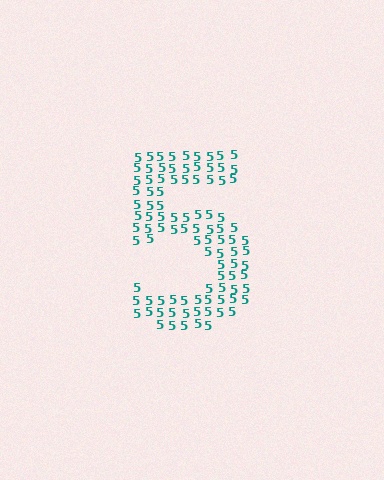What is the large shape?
The large shape is the digit 5.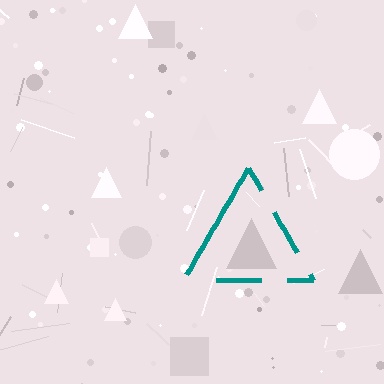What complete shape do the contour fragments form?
The contour fragments form a triangle.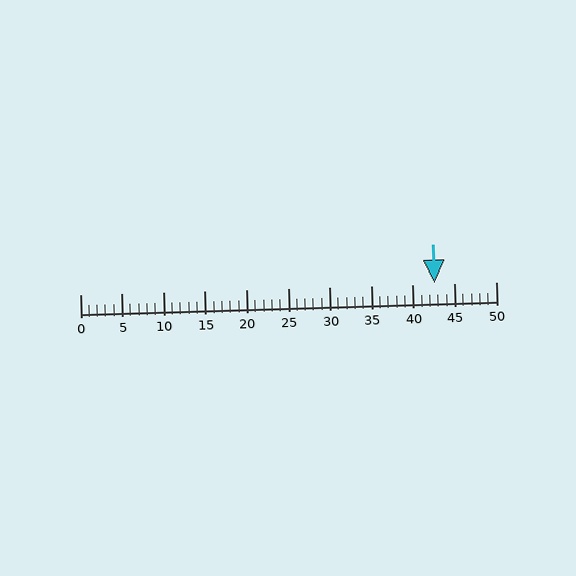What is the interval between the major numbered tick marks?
The major tick marks are spaced 5 units apart.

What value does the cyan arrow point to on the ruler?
The cyan arrow points to approximately 43.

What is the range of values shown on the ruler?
The ruler shows values from 0 to 50.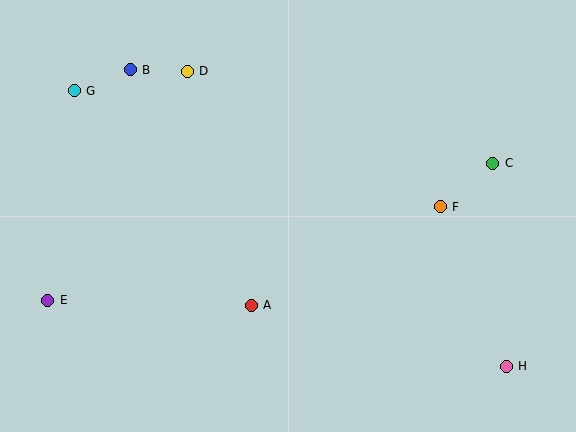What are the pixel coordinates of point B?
Point B is at (130, 70).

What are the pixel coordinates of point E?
Point E is at (48, 300).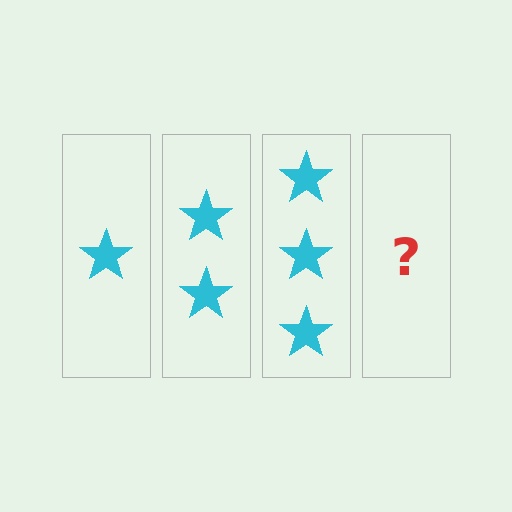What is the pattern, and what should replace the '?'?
The pattern is that each step adds one more star. The '?' should be 4 stars.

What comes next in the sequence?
The next element should be 4 stars.